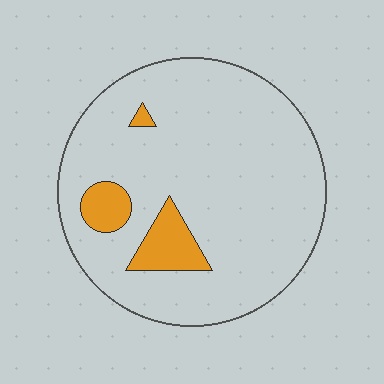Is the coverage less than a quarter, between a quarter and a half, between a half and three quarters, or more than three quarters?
Less than a quarter.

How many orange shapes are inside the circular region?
3.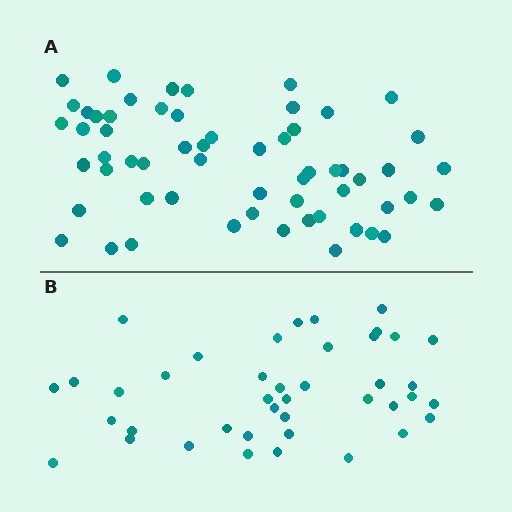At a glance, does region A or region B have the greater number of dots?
Region A (the top region) has more dots.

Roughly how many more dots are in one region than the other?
Region A has approximately 20 more dots than region B.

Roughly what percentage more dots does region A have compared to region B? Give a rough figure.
About 45% more.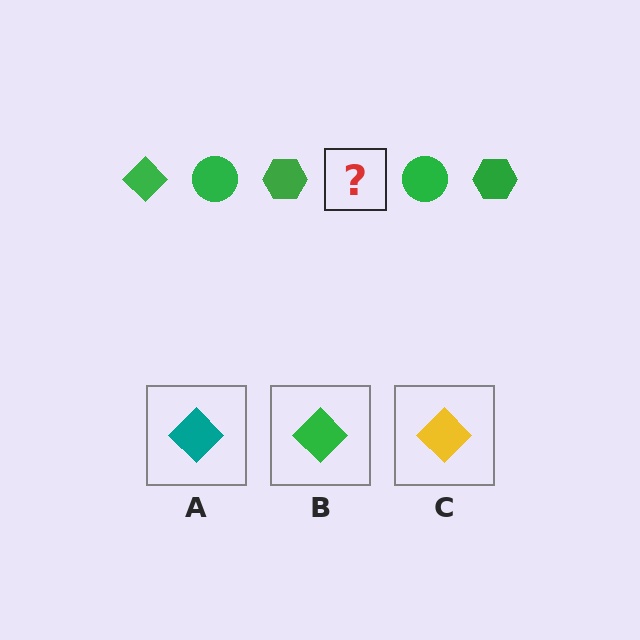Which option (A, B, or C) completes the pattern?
B.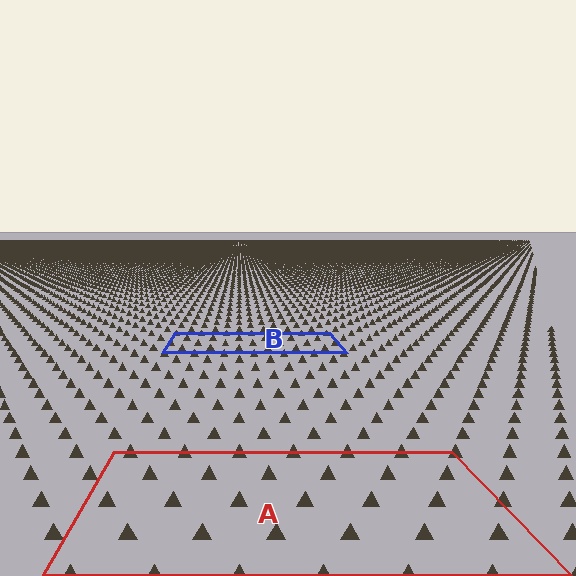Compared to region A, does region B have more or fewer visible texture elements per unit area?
Region B has more texture elements per unit area — they are packed more densely because it is farther away.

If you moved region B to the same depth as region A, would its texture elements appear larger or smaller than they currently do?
They would appear larger. At a closer depth, the same texture elements are projected at a bigger on-screen size.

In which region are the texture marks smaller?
The texture marks are smaller in region B, because it is farther away.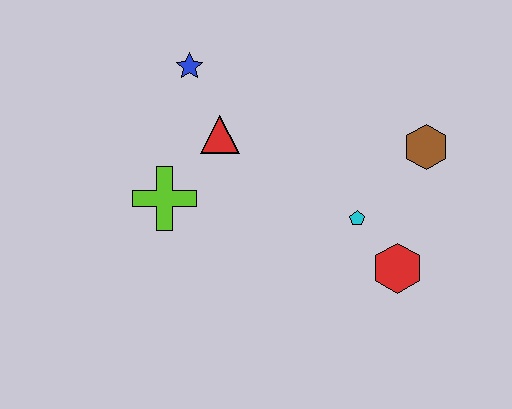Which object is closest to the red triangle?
The blue star is closest to the red triangle.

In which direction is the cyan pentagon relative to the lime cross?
The cyan pentagon is to the right of the lime cross.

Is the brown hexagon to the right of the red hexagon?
Yes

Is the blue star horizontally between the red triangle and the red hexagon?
No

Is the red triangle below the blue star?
Yes